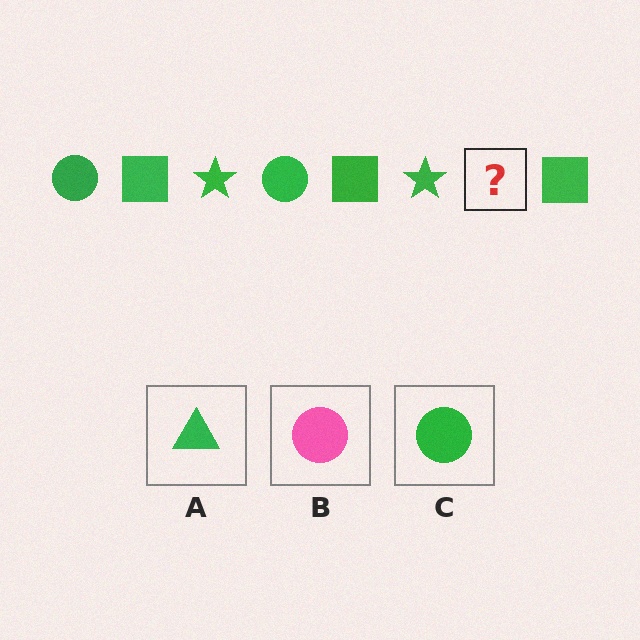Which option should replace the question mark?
Option C.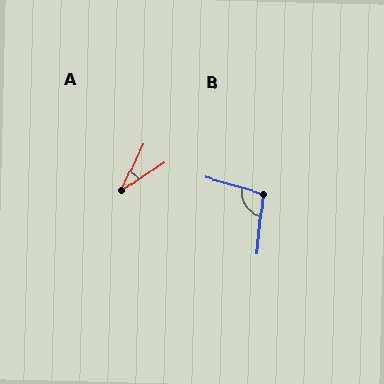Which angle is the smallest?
A, at approximately 31 degrees.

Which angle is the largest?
B, at approximately 100 degrees.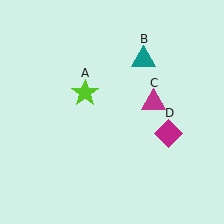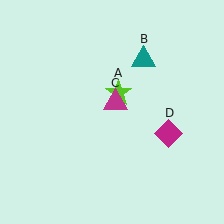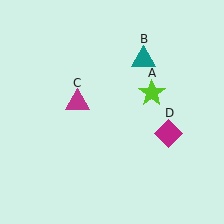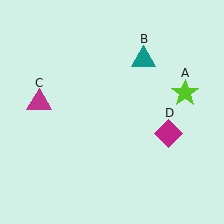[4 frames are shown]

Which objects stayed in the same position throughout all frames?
Teal triangle (object B) and magenta diamond (object D) remained stationary.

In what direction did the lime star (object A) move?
The lime star (object A) moved right.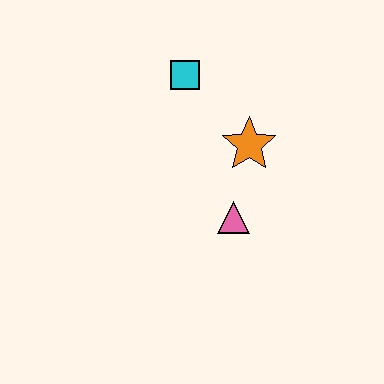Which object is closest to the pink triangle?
The orange star is closest to the pink triangle.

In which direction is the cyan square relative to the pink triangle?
The cyan square is above the pink triangle.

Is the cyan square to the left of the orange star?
Yes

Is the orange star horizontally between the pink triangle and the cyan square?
No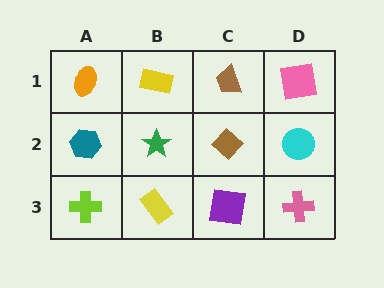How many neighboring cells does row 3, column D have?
2.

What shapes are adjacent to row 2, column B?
A yellow rectangle (row 1, column B), a yellow rectangle (row 3, column B), a teal hexagon (row 2, column A), a brown diamond (row 2, column C).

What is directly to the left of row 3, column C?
A yellow rectangle.